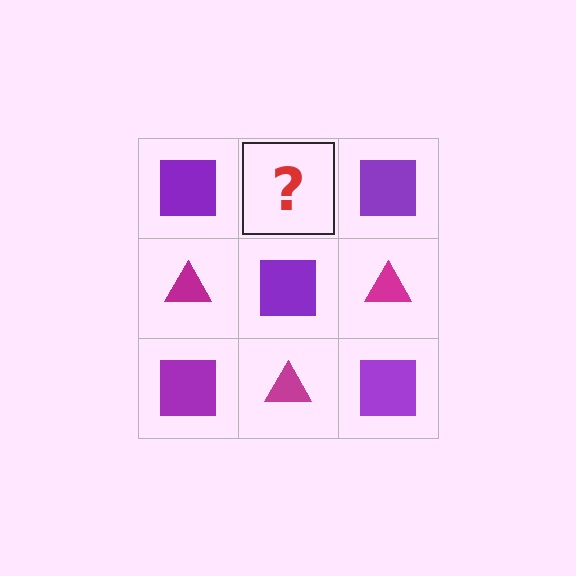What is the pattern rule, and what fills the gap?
The rule is that it alternates purple square and magenta triangle in a checkerboard pattern. The gap should be filled with a magenta triangle.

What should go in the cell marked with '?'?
The missing cell should contain a magenta triangle.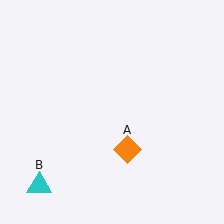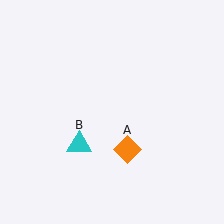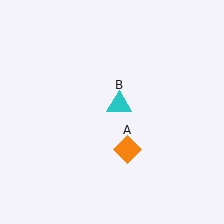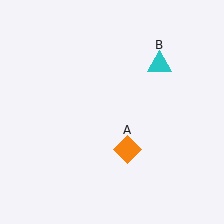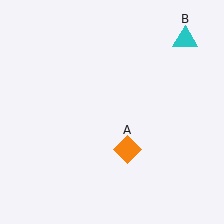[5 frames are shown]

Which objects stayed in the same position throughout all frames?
Orange diamond (object A) remained stationary.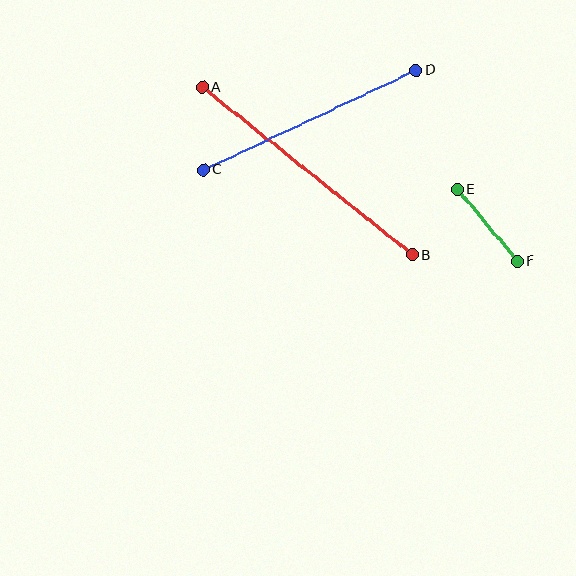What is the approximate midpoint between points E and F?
The midpoint is at approximately (487, 225) pixels.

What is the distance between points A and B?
The distance is approximately 269 pixels.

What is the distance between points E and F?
The distance is approximately 94 pixels.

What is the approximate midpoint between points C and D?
The midpoint is at approximately (310, 120) pixels.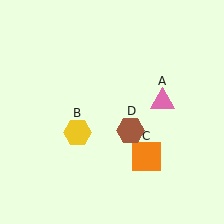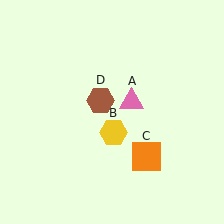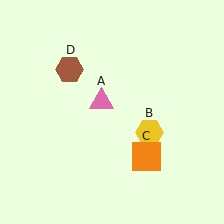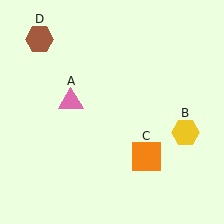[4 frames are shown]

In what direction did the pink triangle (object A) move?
The pink triangle (object A) moved left.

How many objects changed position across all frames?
3 objects changed position: pink triangle (object A), yellow hexagon (object B), brown hexagon (object D).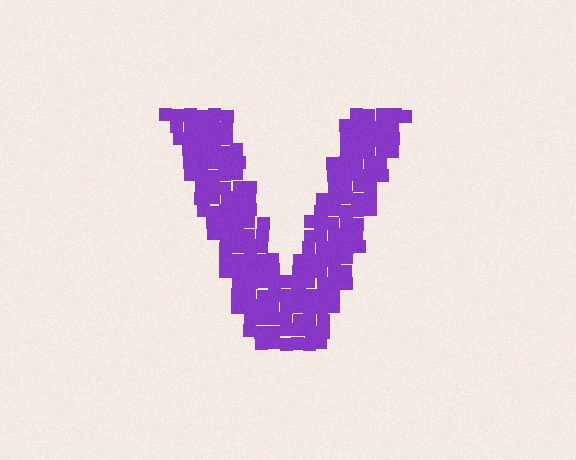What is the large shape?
The large shape is the letter V.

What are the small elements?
The small elements are squares.